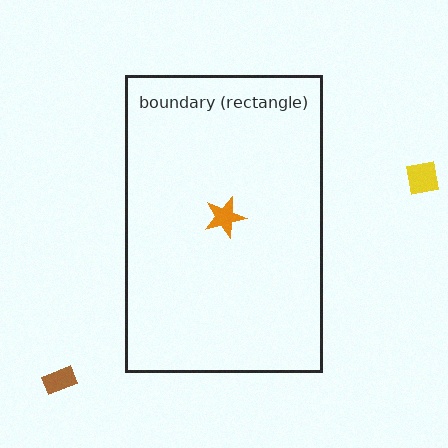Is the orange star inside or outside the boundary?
Inside.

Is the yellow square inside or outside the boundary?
Outside.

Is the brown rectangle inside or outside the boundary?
Outside.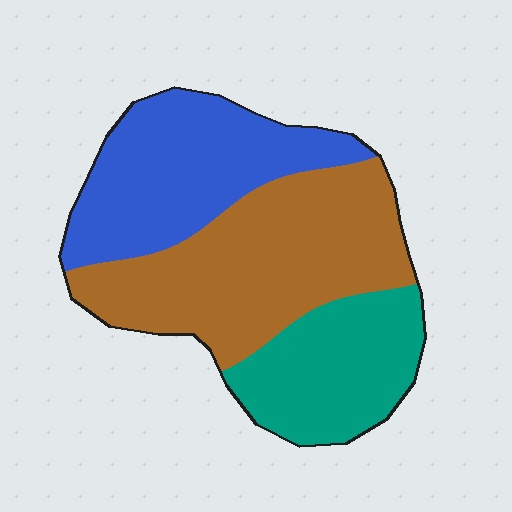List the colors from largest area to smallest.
From largest to smallest: brown, blue, teal.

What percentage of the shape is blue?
Blue covers 32% of the shape.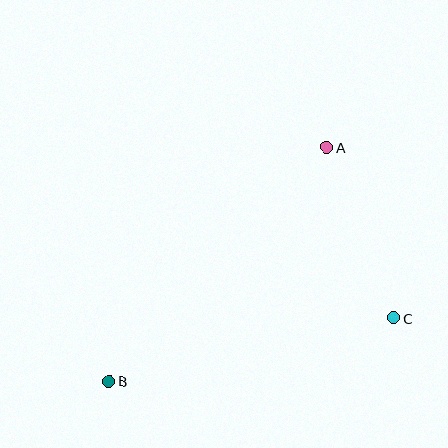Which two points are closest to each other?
Points A and C are closest to each other.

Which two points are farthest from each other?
Points A and B are farthest from each other.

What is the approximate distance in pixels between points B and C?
The distance between B and C is approximately 292 pixels.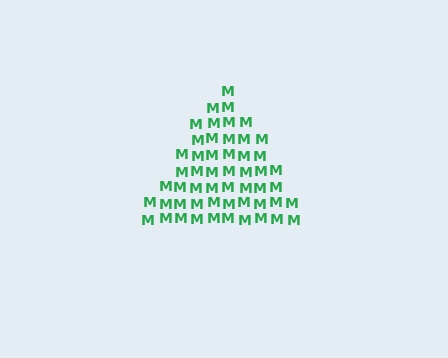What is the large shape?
The large shape is a triangle.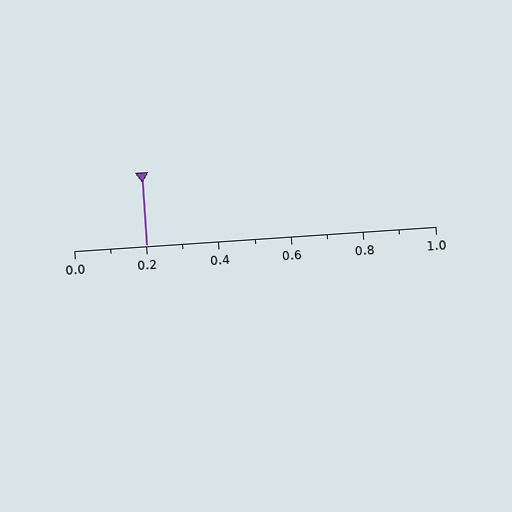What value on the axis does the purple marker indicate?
The marker indicates approximately 0.2.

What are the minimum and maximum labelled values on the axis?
The axis runs from 0.0 to 1.0.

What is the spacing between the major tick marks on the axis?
The major ticks are spaced 0.2 apart.